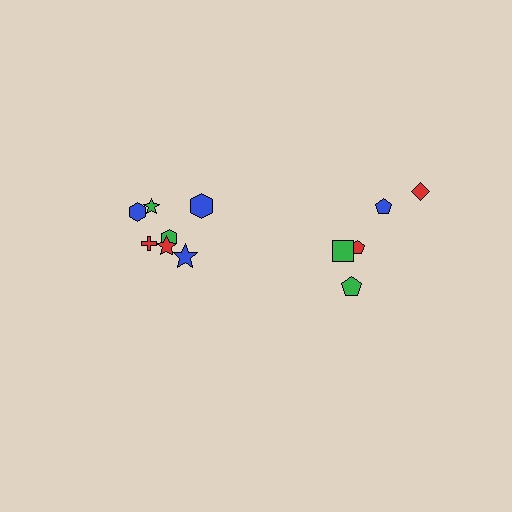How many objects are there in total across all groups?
There are 12 objects.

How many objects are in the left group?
There are 7 objects.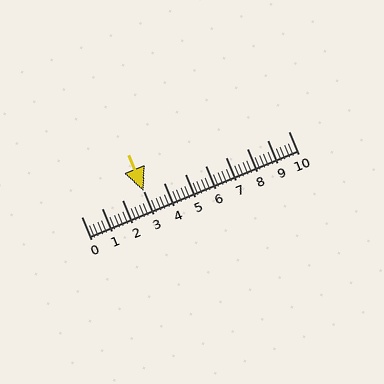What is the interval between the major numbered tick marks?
The major tick marks are spaced 1 units apart.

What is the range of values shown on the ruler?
The ruler shows values from 0 to 10.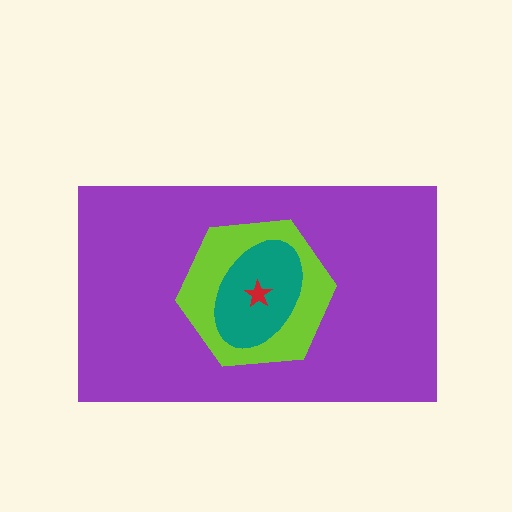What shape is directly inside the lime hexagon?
The teal ellipse.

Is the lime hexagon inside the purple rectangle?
Yes.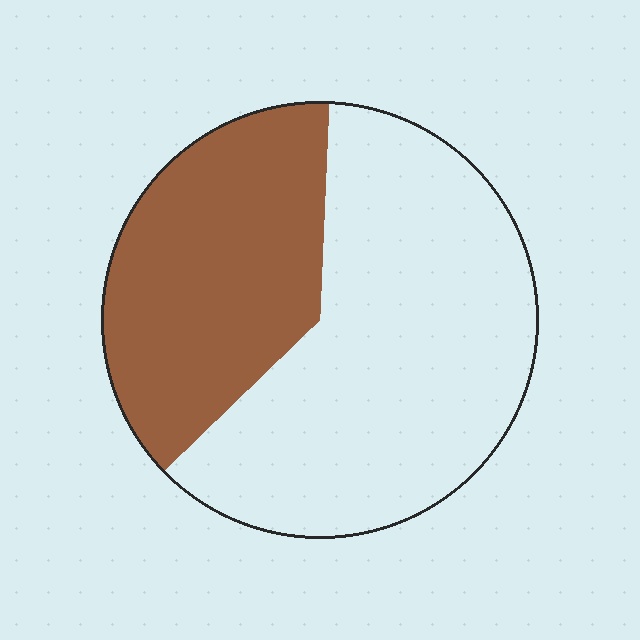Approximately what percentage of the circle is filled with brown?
Approximately 40%.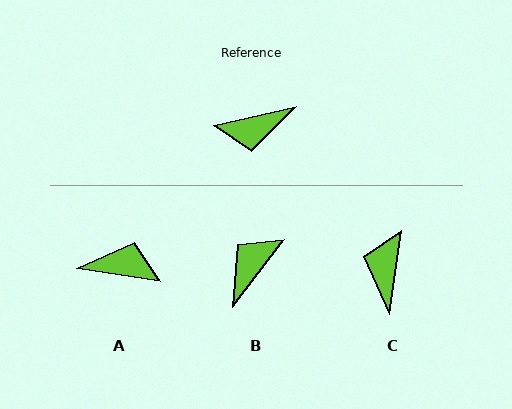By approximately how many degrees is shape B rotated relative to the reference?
Approximately 140 degrees clockwise.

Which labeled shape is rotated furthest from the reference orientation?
A, about 159 degrees away.